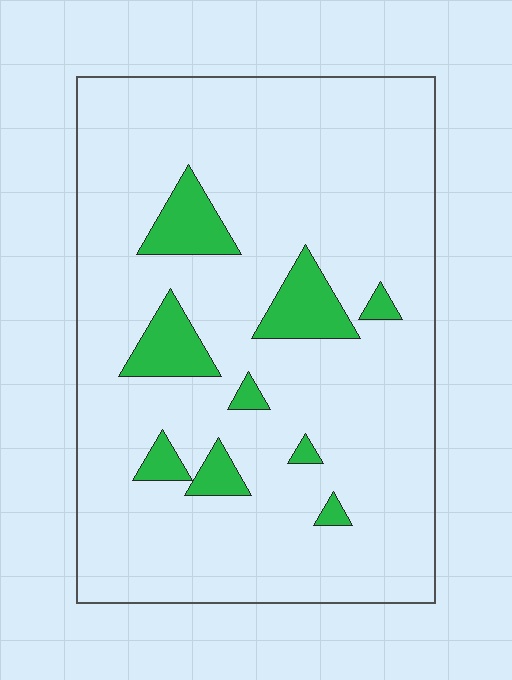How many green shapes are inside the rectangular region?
9.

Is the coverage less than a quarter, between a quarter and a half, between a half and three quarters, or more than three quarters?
Less than a quarter.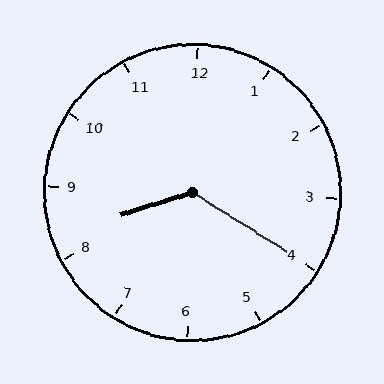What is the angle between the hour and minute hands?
Approximately 130 degrees.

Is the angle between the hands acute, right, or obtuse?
It is obtuse.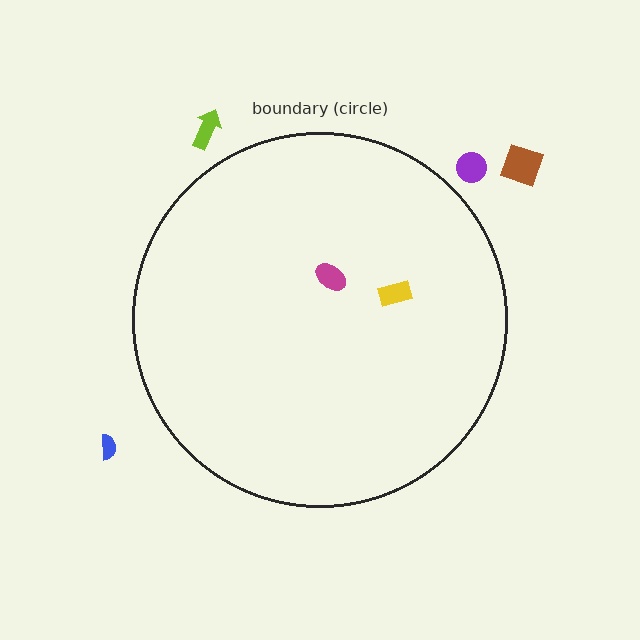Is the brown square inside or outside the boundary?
Outside.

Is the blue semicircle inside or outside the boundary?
Outside.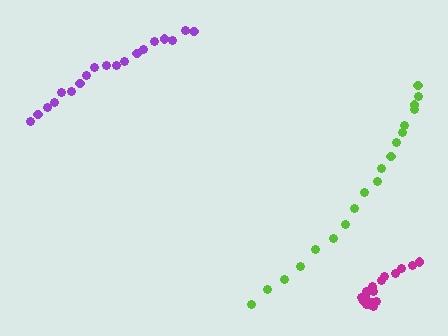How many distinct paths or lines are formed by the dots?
There are 3 distinct paths.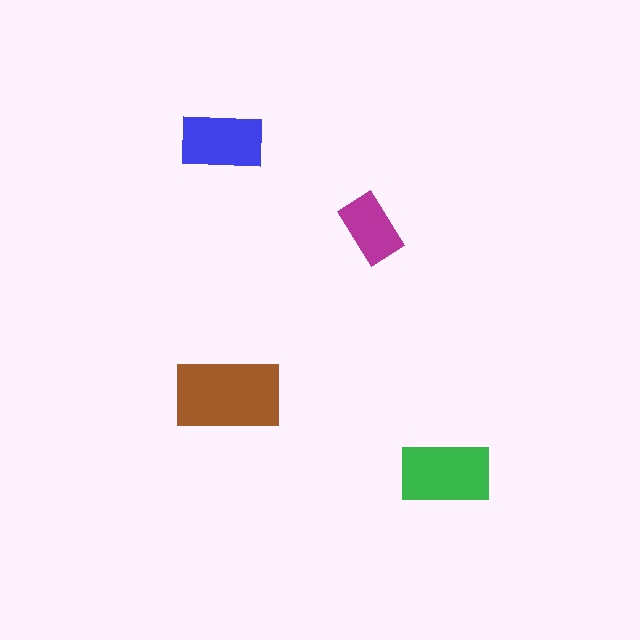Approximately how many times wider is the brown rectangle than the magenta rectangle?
About 1.5 times wider.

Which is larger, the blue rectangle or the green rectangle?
The green one.